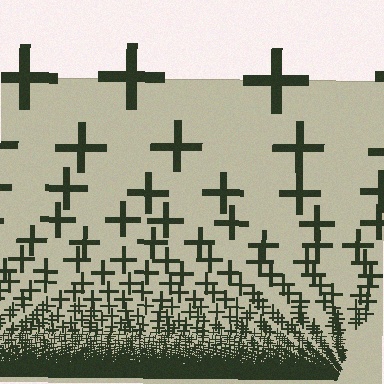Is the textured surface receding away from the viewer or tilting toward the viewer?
The surface appears to tilt toward the viewer. Texture elements get larger and sparser toward the top.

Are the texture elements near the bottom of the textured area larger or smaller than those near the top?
Smaller. The gradient is inverted — elements near the bottom are smaller and denser.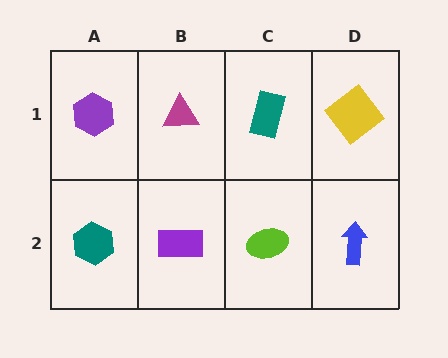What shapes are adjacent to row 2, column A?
A purple hexagon (row 1, column A), a purple rectangle (row 2, column B).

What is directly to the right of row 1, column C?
A yellow diamond.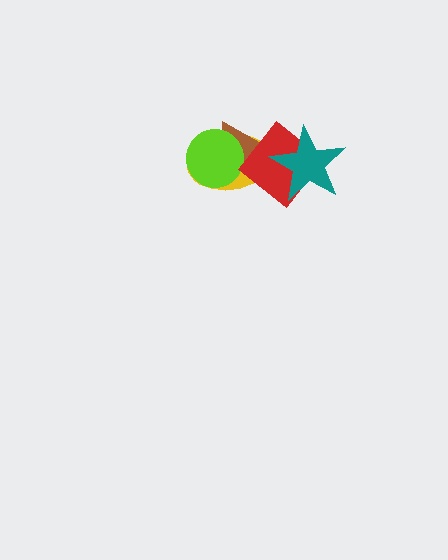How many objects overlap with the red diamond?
3 objects overlap with the red diamond.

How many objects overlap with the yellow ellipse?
3 objects overlap with the yellow ellipse.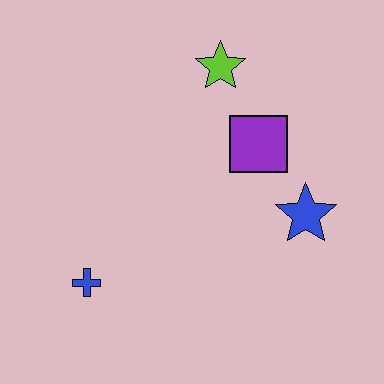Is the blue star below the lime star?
Yes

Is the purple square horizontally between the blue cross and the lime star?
No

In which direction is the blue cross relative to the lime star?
The blue cross is below the lime star.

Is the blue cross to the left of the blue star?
Yes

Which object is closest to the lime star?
The purple square is closest to the lime star.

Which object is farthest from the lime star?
The blue cross is farthest from the lime star.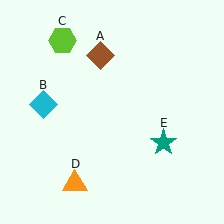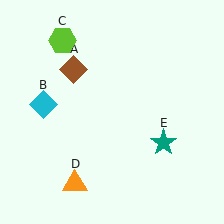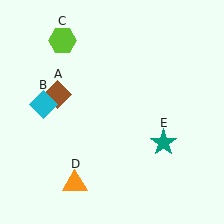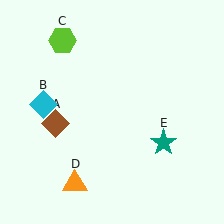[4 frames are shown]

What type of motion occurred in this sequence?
The brown diamond (object A) rotated counterclockwise around the center of the scene.